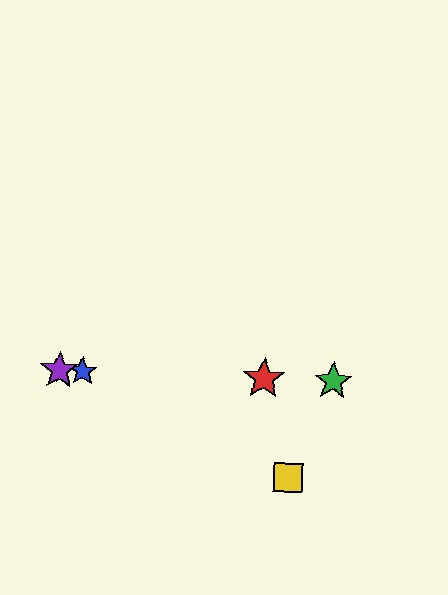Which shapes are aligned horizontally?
The red star, the blue star, the green star, the purple star are aligned horizontally.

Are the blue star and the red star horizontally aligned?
Yes, both are at y≈371.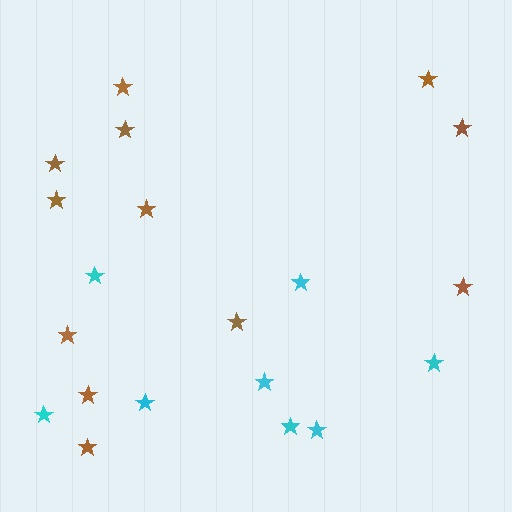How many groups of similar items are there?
There are 2 groups: one group of brown stars (12) and one group of cyan stars (8).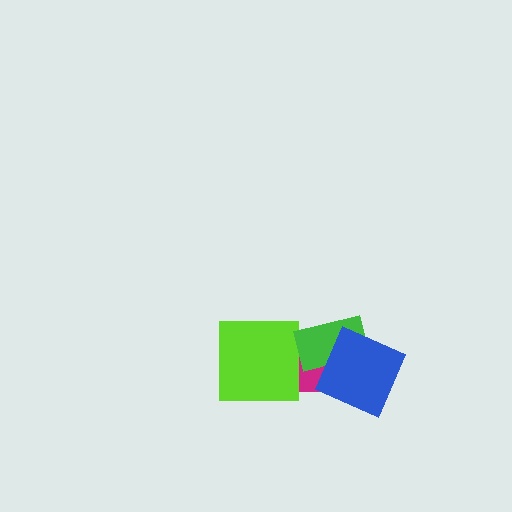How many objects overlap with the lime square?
1 object overlaps with the lime square.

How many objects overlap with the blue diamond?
2 objects overlap with the blue diamond.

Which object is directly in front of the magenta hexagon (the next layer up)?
The lime square is directly in front of the magenta hexagon.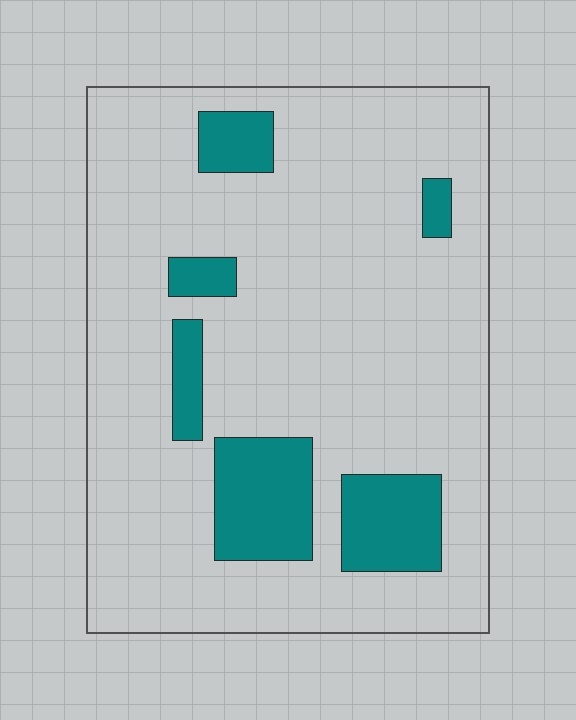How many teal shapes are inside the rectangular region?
6.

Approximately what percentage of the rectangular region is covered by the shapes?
Approximately 15%.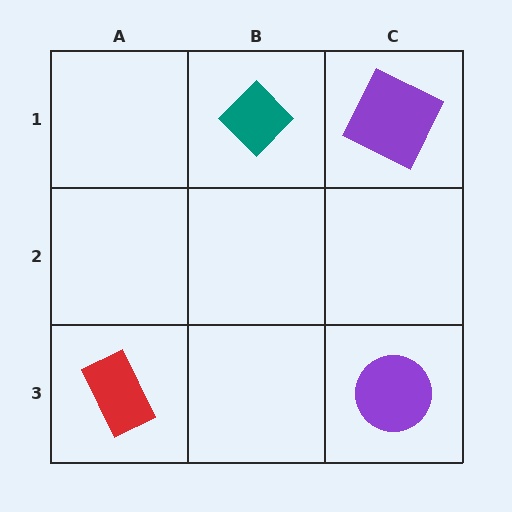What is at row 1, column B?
A teal diamond.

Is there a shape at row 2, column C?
No, that cell is empty.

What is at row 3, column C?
A purple circle.